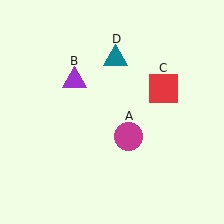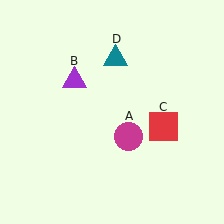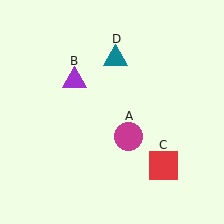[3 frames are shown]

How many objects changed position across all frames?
1 object changed position: red square (object C).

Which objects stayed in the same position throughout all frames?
Magenta circle (object A) and purple triangle (object B) and teal triangle (object D) remained stationary.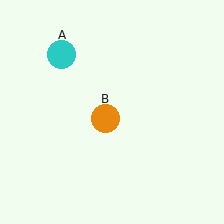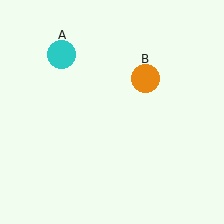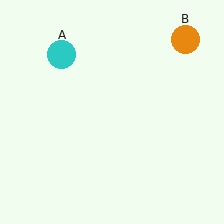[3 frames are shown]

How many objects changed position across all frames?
1 object changed position: orange circle (object B).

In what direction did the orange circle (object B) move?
The orange circle (object B) moved up and to the right.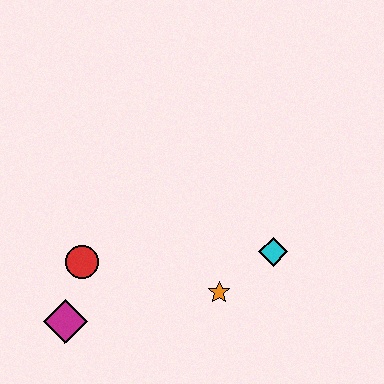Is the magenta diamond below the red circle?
Yes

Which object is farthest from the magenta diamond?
The cyan diamond is farthest from the magenta diamond.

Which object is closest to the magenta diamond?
The red circle is closest to the magenta diamond.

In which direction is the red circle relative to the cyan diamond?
The red circle is to the left of the cyan diamond.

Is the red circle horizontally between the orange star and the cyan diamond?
No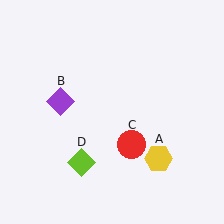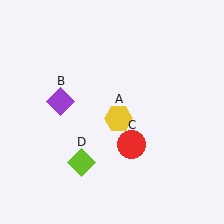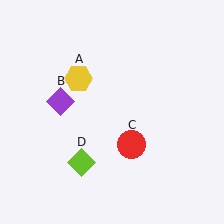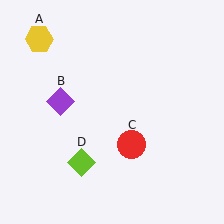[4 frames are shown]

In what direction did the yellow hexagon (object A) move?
The yellow hexagon (object A) moved up and to the left.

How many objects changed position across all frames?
1 object changed position: yellow hexagon (object A).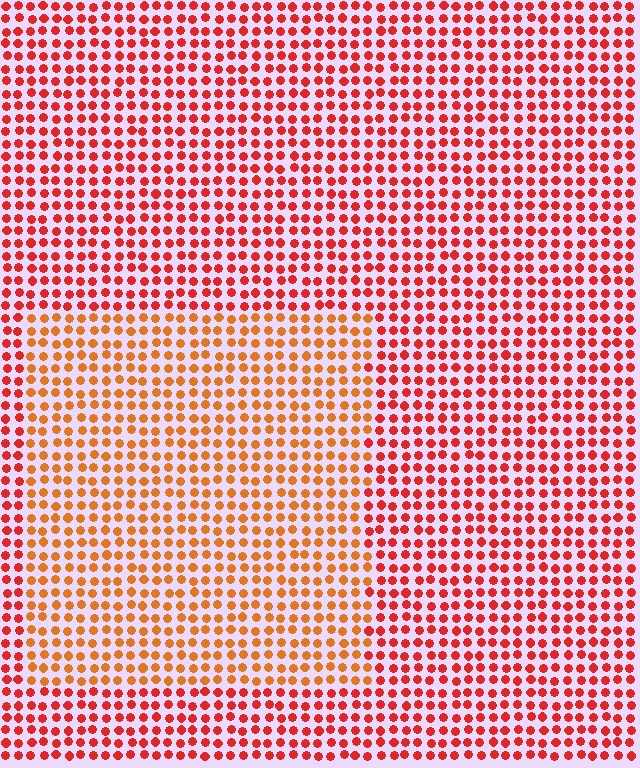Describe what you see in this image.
The image is filled with small red elements in a uniform arrangement. A rectangle-shaped region is visible where the elements are tinted to a slightly different hue, forming a subtle color boundary.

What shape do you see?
I see a rectangle.